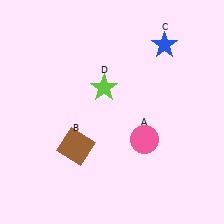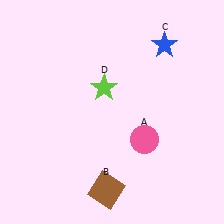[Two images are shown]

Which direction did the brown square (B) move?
The brown square (B) moved down.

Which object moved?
The brown square (B) moved down.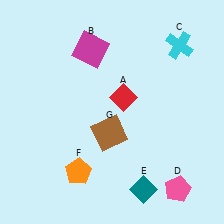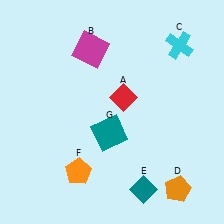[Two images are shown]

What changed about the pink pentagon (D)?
In Image 1, D is pink. In Image 2, it changed to orange.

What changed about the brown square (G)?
In Image 1, G is brown. In Image 2, it changed to teal.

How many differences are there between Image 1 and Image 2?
There are 2 differences between the two images.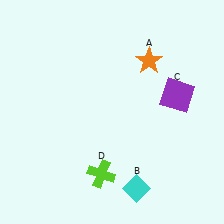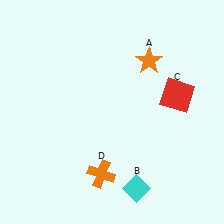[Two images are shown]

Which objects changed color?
C changed from purple to red. D changed from lime to orange.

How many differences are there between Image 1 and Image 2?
There are 2 differences between the two images.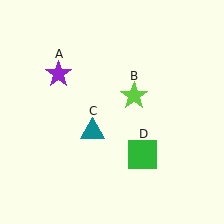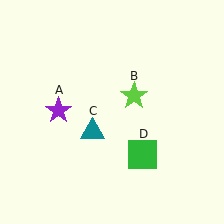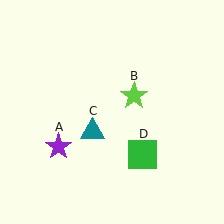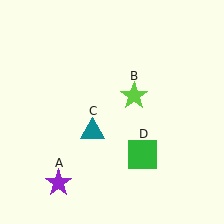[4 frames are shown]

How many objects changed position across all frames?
1 object changed position: purple star (object A).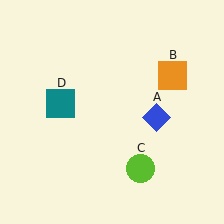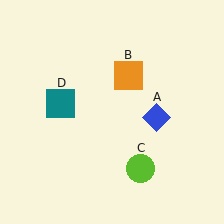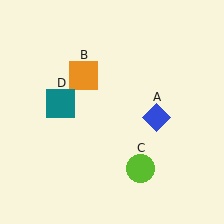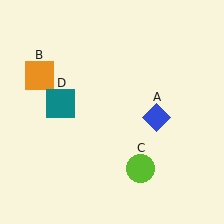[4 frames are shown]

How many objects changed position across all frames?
1 object changed position: orange square (object B).